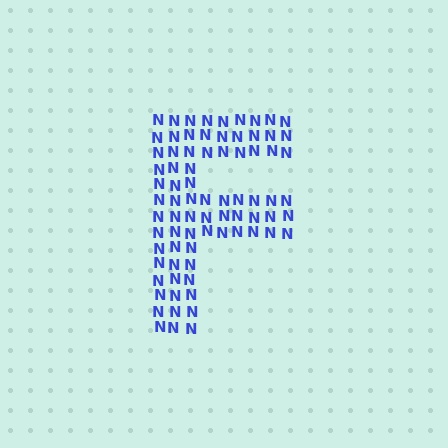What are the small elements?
The small elements are letter N's.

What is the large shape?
The large shape is the letter F.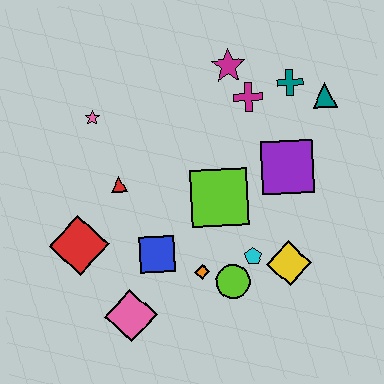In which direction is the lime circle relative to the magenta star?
The lime circle is below the magenta star.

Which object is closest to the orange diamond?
The lime circle is closest to the orange diamond.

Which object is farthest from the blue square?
The teal triangle is farthest from the blue square.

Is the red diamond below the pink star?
Yes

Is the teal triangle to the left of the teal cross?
No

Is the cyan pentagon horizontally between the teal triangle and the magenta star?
Yes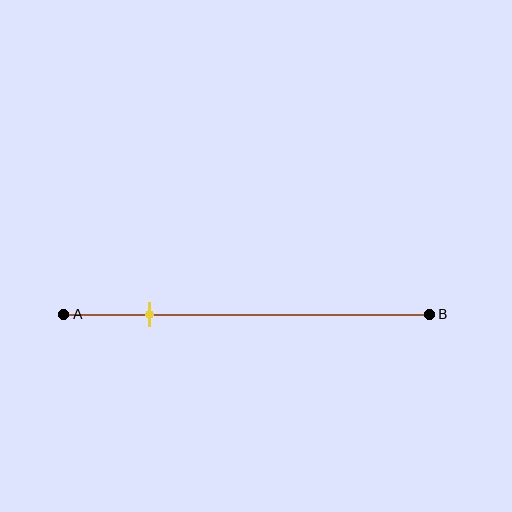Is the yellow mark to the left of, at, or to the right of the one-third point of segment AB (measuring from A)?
The yellow mark is to the left of the one-third point of segment AB.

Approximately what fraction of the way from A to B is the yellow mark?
The yellow mark is approximately 25% of the way from A to B.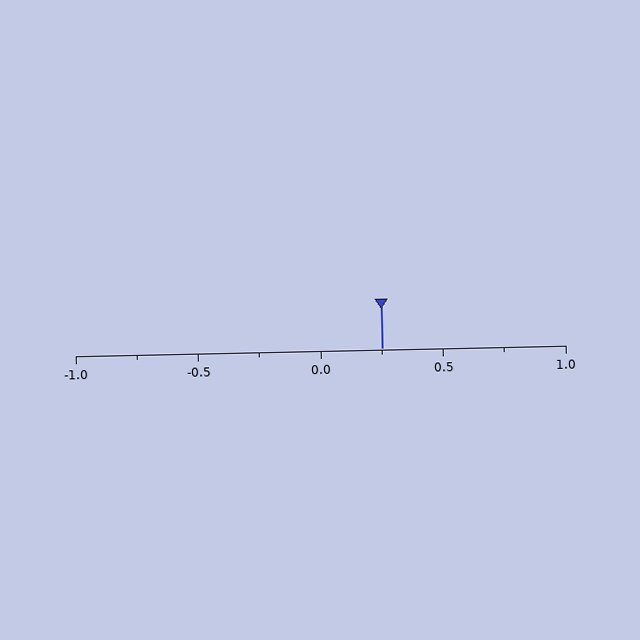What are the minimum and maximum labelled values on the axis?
The axis runs from -1.0 to 1.0.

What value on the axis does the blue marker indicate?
The marker indicates approximately 0.25.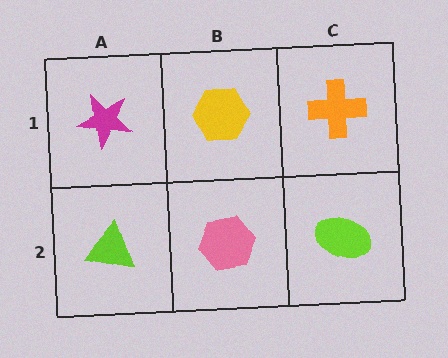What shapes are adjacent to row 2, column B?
A yellow hexagon (row 1, column B), a lime triangle (row 2, column A), a lime ellipse (row 2, column C).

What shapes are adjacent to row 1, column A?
A lime triangle (row 2, column A), a yellow hexagon (row 1, column B).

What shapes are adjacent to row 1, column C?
A lime ellipse (row 2, column C), a yellow hexagon (row 1, column B).